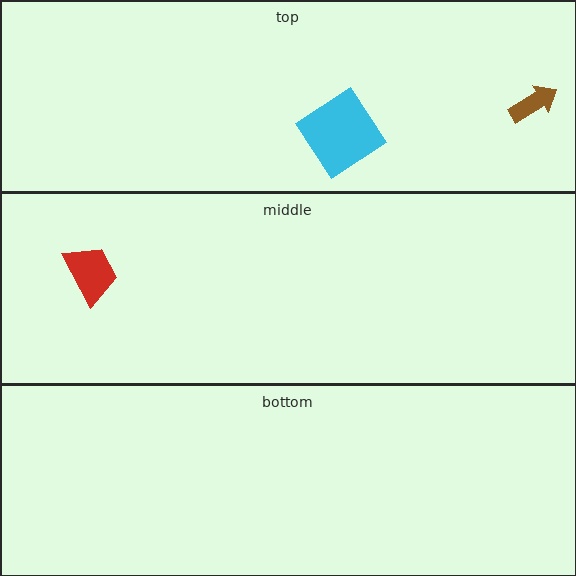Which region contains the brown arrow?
The top region.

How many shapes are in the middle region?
1.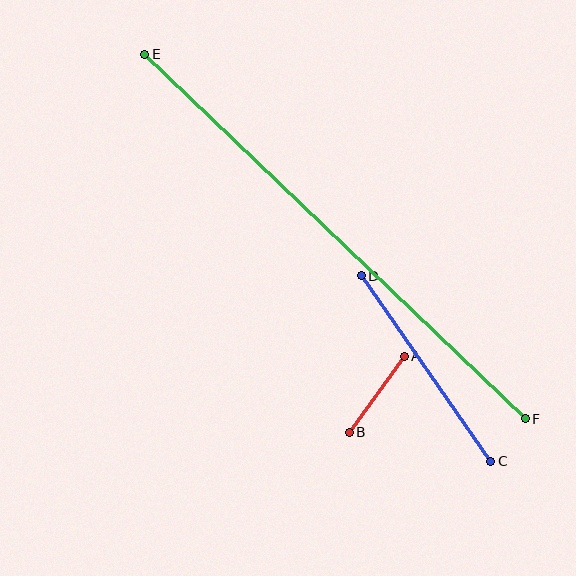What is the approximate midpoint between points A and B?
The midpoint is at approximately (377, 394) pixels.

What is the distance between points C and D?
The distance is approximately 226 pixels.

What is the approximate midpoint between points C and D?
The midpoint is at approximately (426, 369) pixels.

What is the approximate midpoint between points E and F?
The midpoint is at approximately (335, 236) pixels.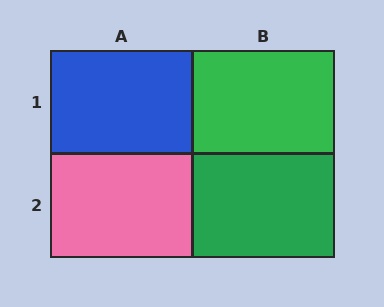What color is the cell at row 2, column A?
Pink.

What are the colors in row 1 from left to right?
Blue, green.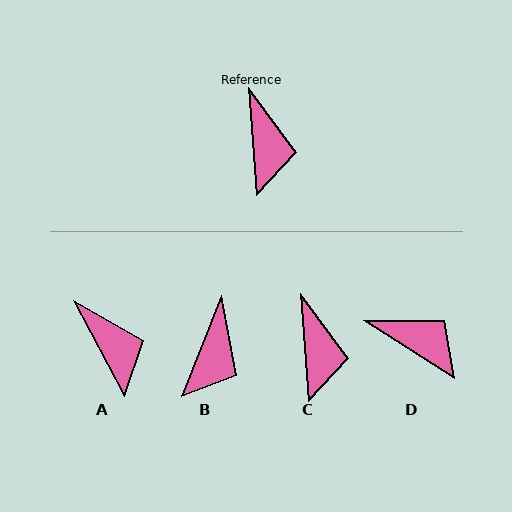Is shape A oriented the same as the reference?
No, it is off by about 24 degrees.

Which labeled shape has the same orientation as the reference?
C.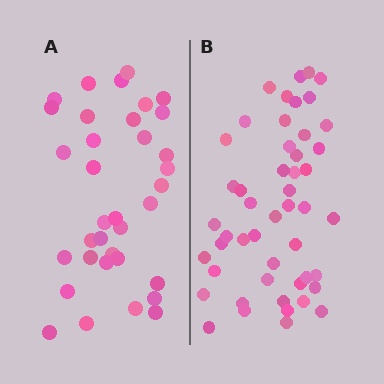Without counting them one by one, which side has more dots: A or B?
Region B (the right region) has more dots.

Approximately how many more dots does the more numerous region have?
Region B has approximately 15 more dots than region A.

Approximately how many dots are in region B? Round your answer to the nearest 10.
About 50 dots. (The exact count is 49, which rounds to 50.)